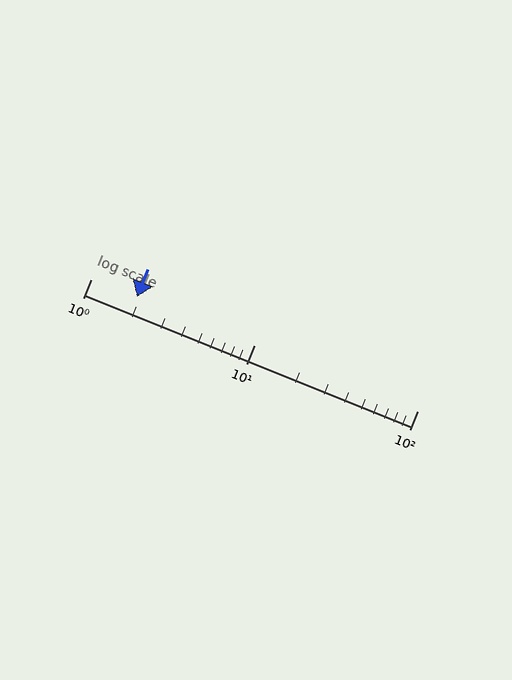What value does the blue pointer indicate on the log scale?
The pointer indicates approximately 1.9.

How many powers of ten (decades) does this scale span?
The scale spans 2 decades, from 1 to 100.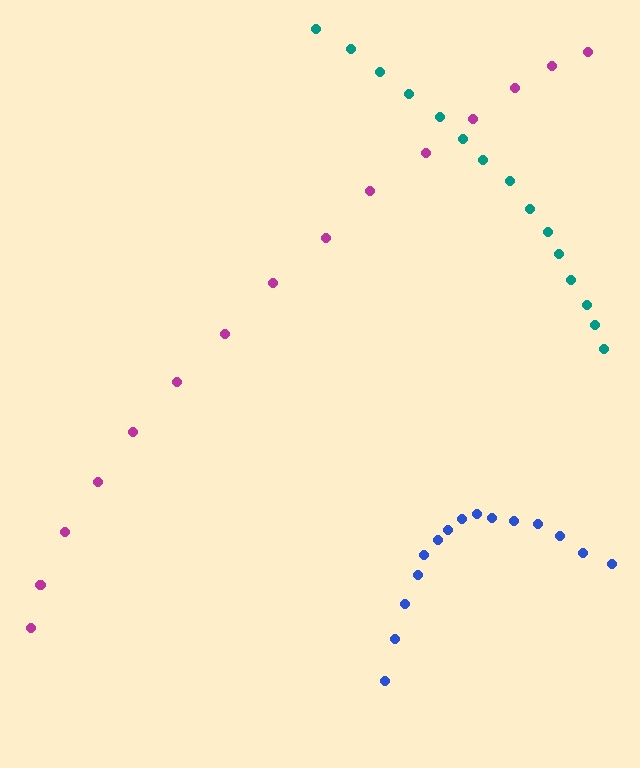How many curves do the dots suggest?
There are 3 distinct paths.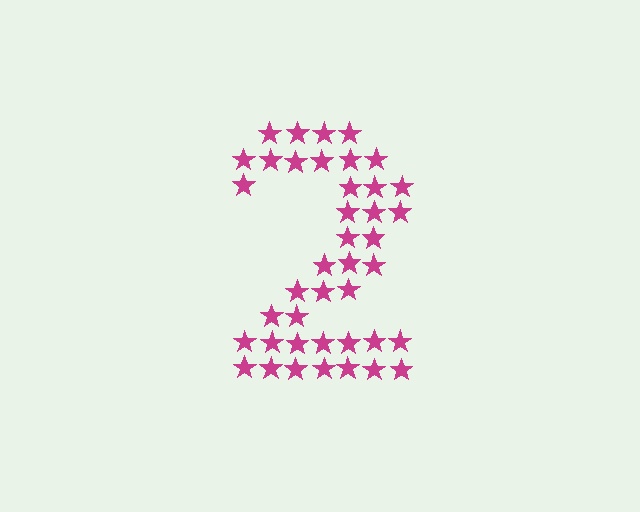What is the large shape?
The large shape is the digit 2.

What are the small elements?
The small elements are stars.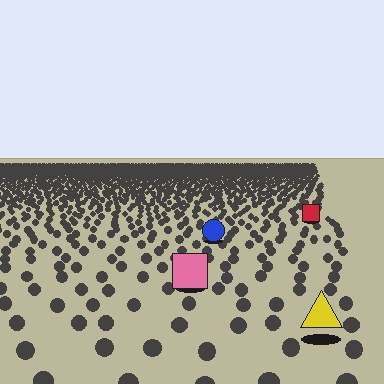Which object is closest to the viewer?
The yellow triangle is closest. The texture marks near it are larger and more spread out.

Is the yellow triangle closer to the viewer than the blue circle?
Yes. The yellow triangle is closer — you can tell from the texture gradient: the ground texture is coarser near it.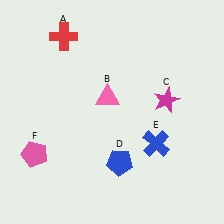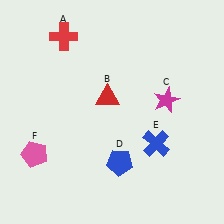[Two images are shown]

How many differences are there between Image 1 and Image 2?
There is 1 difference between the two images.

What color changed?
The triangle (B) changed from pink in Image 1 to red in Image 2.